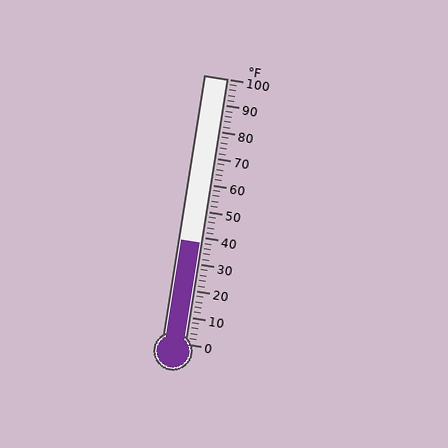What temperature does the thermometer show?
The thermometer shows approximately 38°F.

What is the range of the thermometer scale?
The thermometer scale ranges from 0°F to 100°F.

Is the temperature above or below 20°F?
The temperature is above 20°F.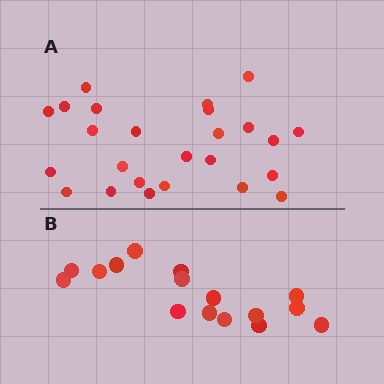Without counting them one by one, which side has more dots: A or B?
Region A (the top region) has more dots.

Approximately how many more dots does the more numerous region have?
Region A has roughly 8 or so more dots than region B.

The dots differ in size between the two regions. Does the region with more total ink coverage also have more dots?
No. Region B has more total ink coverage because its dots are larger, but region A actually contains more individual dots. Total area can be misleading — the number of items is what matters here.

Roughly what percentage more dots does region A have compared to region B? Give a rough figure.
About 55% more.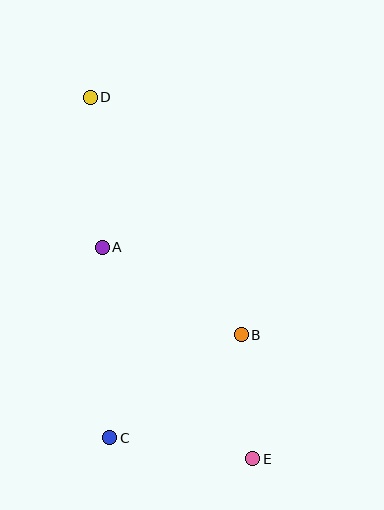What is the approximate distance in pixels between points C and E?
The distance between C and E is approximately 145 pixels.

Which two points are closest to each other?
Points B and E are closest to each other.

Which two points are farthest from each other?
Points D and E are farthest from each other.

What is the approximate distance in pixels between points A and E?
The distance between A and E is approximately 259 pixels.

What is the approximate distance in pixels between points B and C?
The distance between B and C is approximately 167 pixels.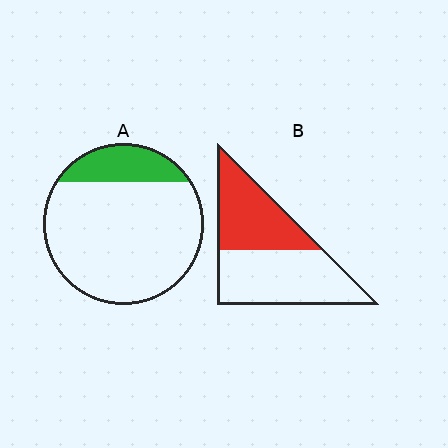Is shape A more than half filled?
No.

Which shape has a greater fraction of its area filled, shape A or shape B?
Shape B.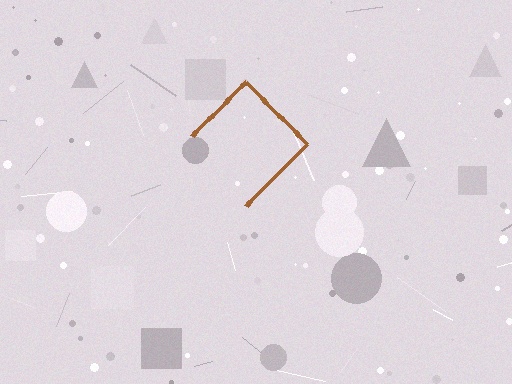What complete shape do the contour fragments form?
The contour fragments form a diamond.